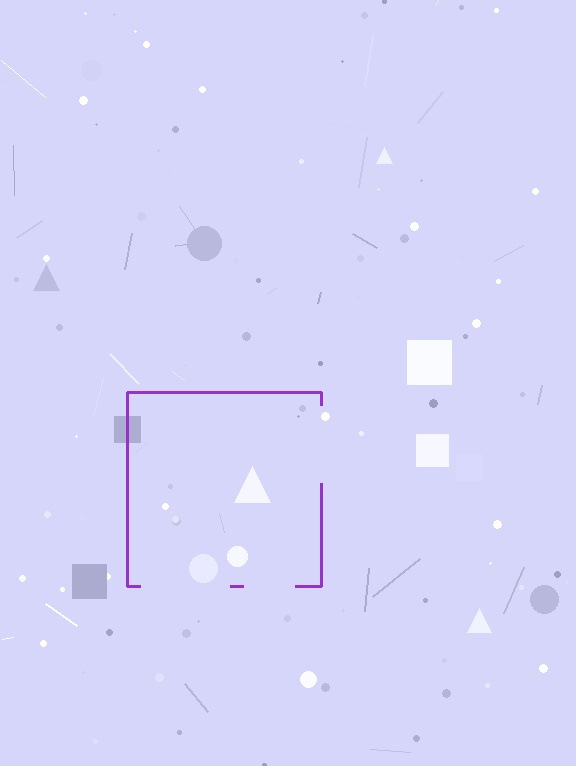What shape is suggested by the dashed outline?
The dashed outline suggests a square.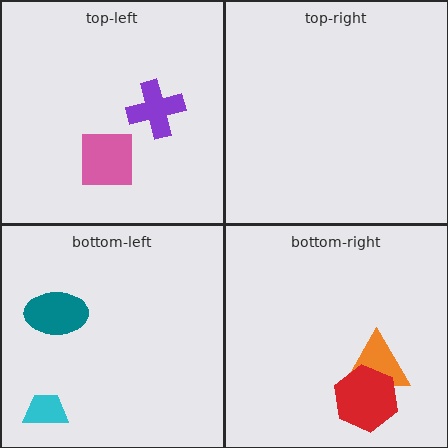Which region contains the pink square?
The top-left region.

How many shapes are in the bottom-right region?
2.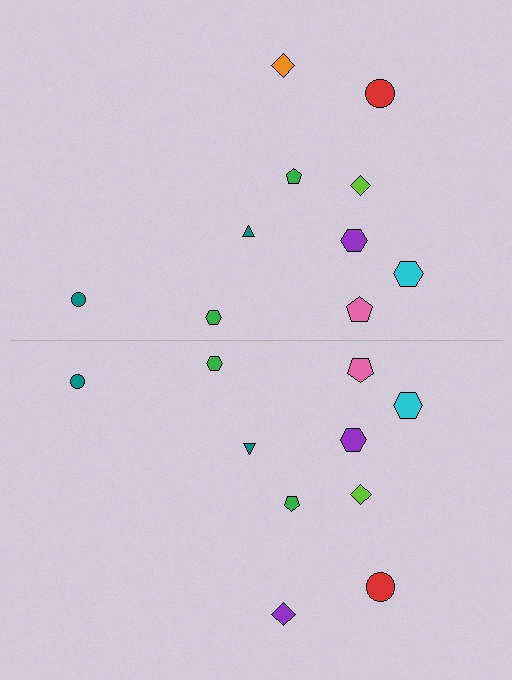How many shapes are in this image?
There are 20 shapes in this image.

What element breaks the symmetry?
The purple diamond on the bottom side breaks the symmetry — its mirror counterpart is orange.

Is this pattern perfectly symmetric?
No, the pattern is not perfectly symmetric. The purple diamond on the bottom side breaks the symmetry — its mirror counterpart is orange.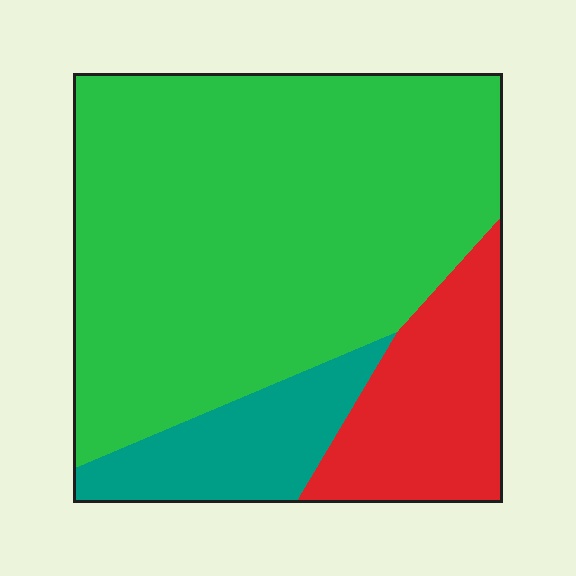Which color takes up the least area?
Teal, at roughly 15%.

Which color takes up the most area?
Green, at roughly 70%.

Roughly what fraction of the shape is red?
Red takes up between a sixth and a third of the shape.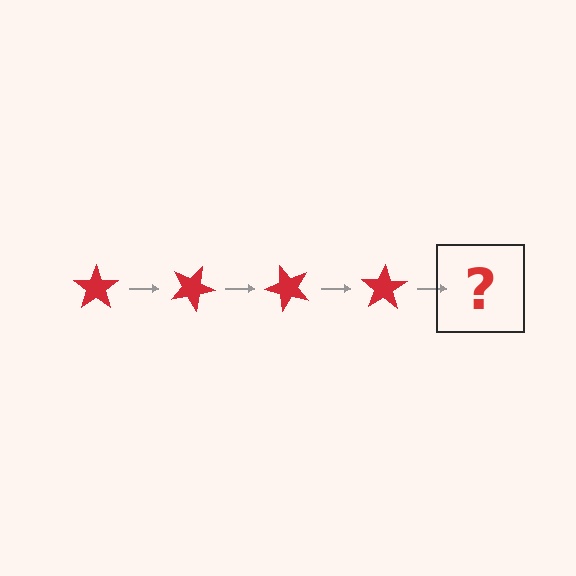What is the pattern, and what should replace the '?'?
The pattern is that the star rotates 25 degrees each step. The '?' should be a red star rotated 100 degrees.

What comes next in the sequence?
The next element should be a red star rotated 100 degrees.